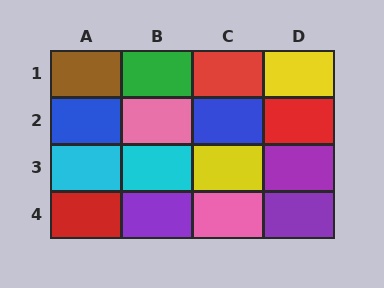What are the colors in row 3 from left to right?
Cyan, cyan, yellow, purple.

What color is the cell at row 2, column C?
Blue.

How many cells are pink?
2 cells are pink.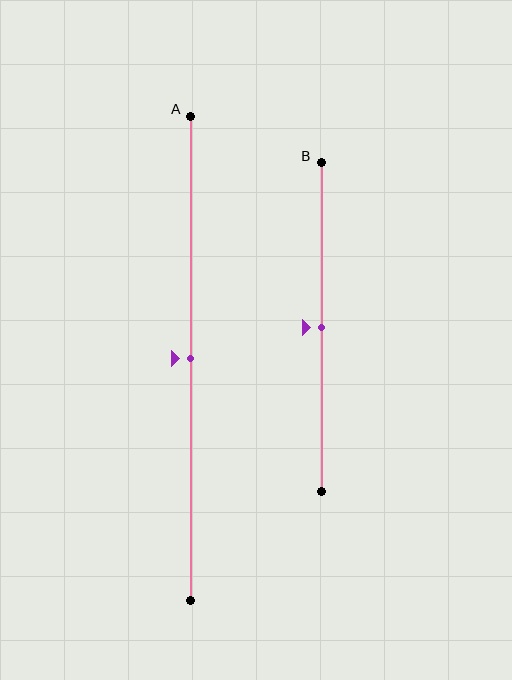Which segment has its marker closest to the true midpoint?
Segment A has its marker closest to the true midpoint.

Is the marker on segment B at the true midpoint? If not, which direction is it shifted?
Yes, the marker on segment B is at the true midpoint.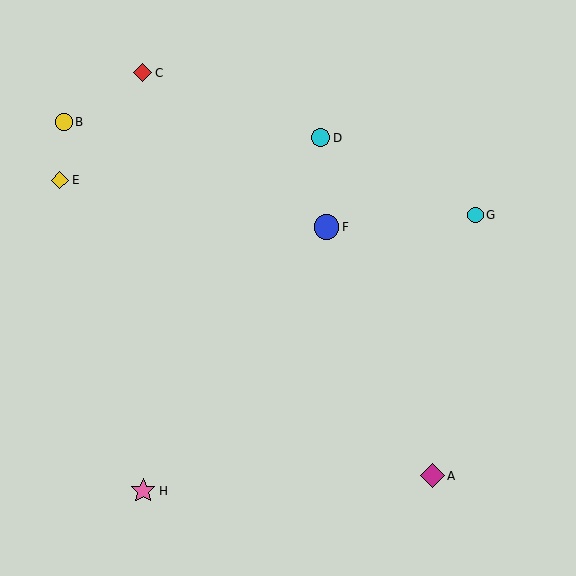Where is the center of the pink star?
The center of the pink star is at (143, 491).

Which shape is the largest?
The pink star (labeled H) is the largest.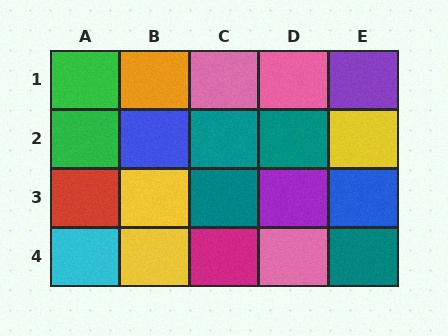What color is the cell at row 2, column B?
Blue.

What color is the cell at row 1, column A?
Green.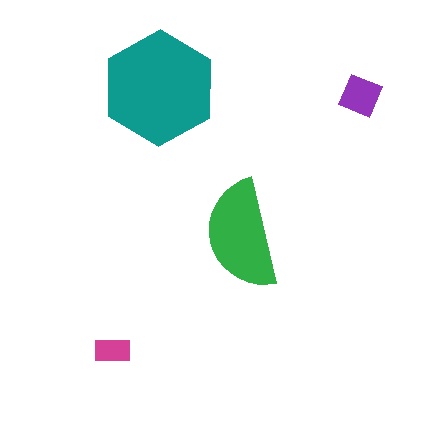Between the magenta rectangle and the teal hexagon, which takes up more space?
The teal hexagon.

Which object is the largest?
The teal hexagon.